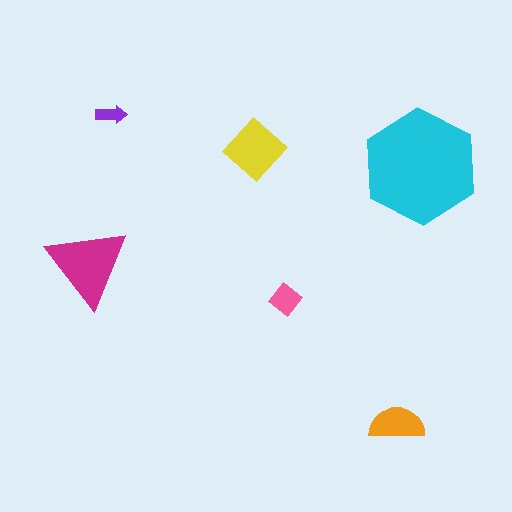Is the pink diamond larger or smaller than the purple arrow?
Larger.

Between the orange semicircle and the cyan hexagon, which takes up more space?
The cyan hexagon.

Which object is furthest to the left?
The magenta triangle is leftmost.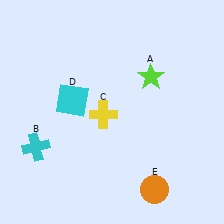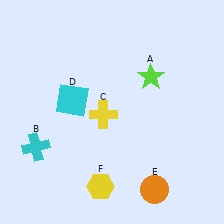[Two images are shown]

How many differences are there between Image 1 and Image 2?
There is 1 difference between the two images.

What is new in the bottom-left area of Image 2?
A yellow hexagon (F) was added in the bottom-left area of Image 2.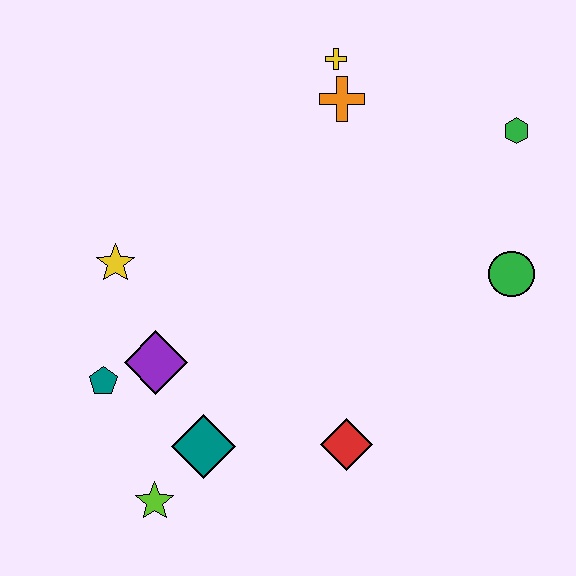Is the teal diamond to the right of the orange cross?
No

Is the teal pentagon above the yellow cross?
No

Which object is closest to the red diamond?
The teal diamond is closest to the red diamond.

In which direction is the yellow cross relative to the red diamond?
The yellow cross is above the red diamond.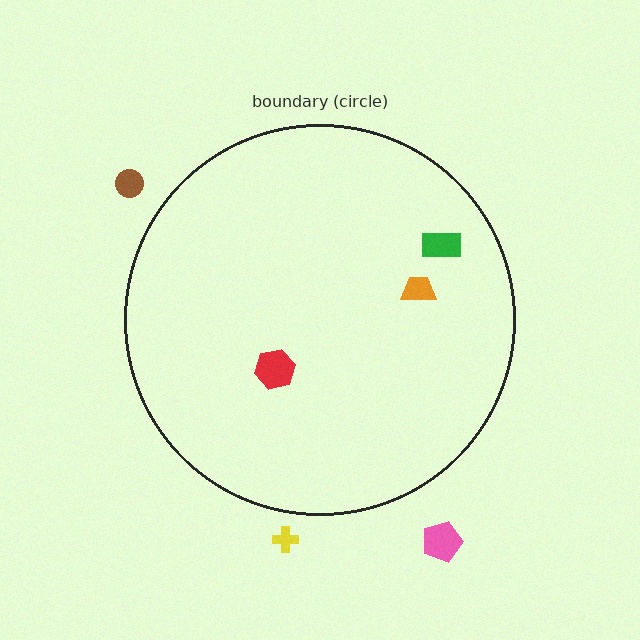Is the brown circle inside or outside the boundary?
Outside.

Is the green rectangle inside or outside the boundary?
Inside.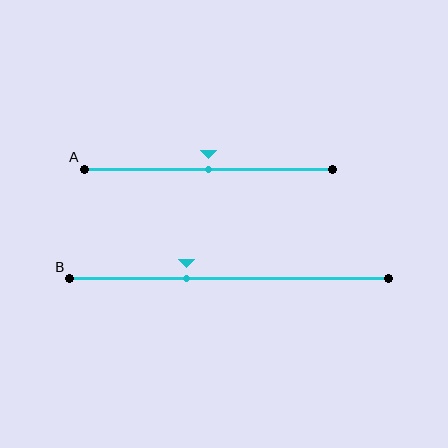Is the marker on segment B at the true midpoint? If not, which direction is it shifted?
No, the marker on segment B is shifted to the left by about 13% of the segment length.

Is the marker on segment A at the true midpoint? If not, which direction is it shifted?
Yes, the marker on segment A is at the true midpoint.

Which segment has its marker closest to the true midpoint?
Segment A has its marker closest to the true midpoint.